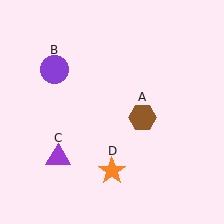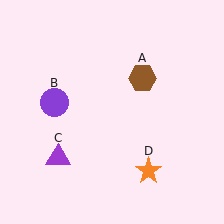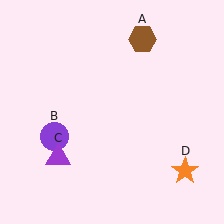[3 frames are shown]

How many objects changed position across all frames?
3 objects changed position: brown hexagon (object A), purple circle (object B), orange star (object D).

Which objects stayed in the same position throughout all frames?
Purple triangle (object C) remained stationary.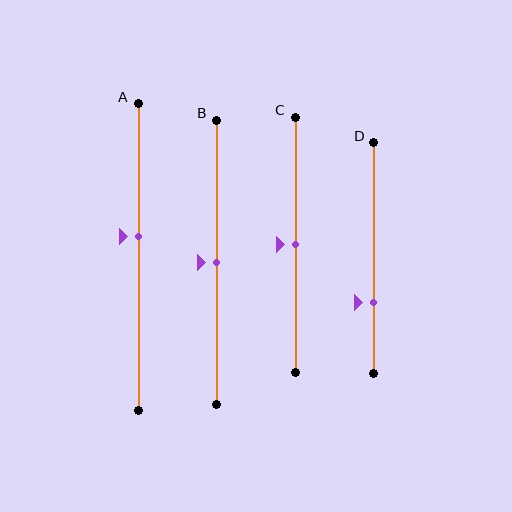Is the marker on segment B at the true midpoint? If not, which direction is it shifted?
Yes, the marker on segment B is at the true midpoint.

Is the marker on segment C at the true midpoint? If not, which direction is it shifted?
Yes, the marker on segment C is at the true midpoint.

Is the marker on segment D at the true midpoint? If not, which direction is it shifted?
No, the marker on segment D is shifted downward by about 19% of the segment length.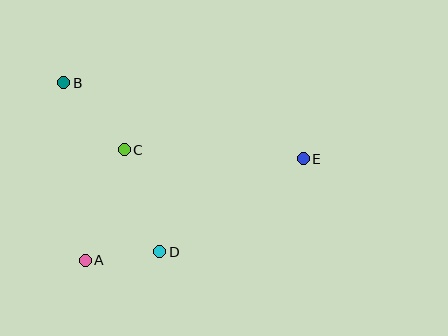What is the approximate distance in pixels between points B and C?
The distance between B and C is approximately 90 pixels.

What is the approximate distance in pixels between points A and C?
The distance between A and C is approximately 117 pixels.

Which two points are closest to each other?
Points A and D are closest to each other.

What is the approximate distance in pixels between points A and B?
The distance between A and B is approximately 179 pixels.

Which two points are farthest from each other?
Points B and E are farthest from each other.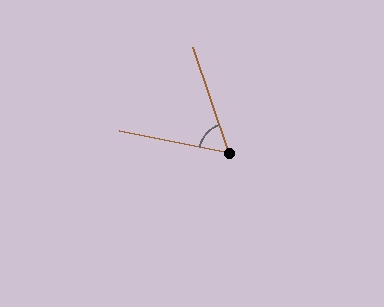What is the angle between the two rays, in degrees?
Approximately 60 degrees.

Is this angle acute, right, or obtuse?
It is acute.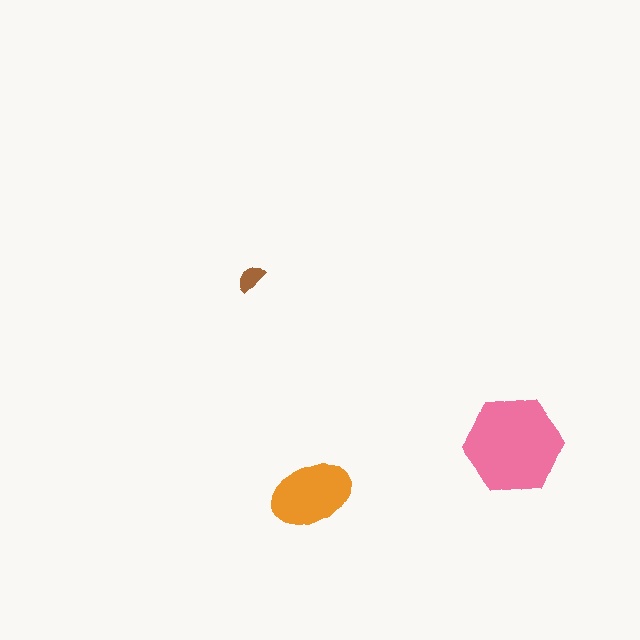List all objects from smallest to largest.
The brown semicircle, the orange ellipse, the pink hexagon.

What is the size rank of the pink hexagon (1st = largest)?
1st.